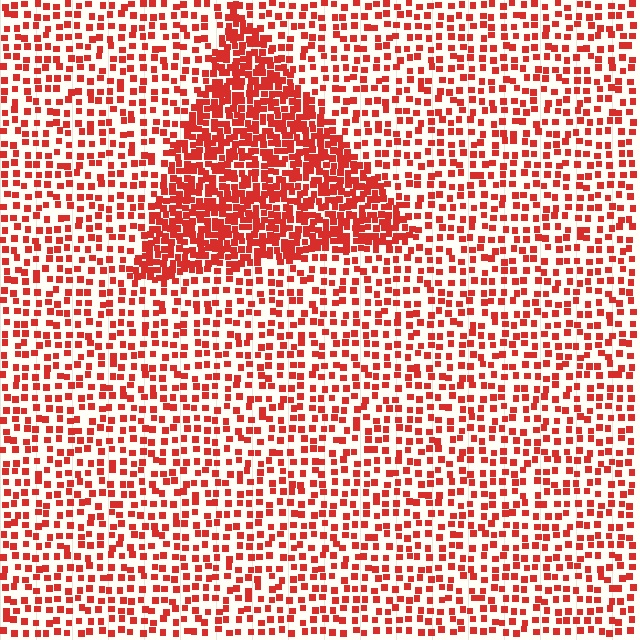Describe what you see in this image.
The image contains small red elements arranged at two different densities. A triangle-shaped region is visible where the elements are more densely packed than the surrounding area.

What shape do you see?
I see a triangle.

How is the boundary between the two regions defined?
The boundary is defined by a change in element density (approximately 2.3x ratio). All elements are the same color, size, and shape.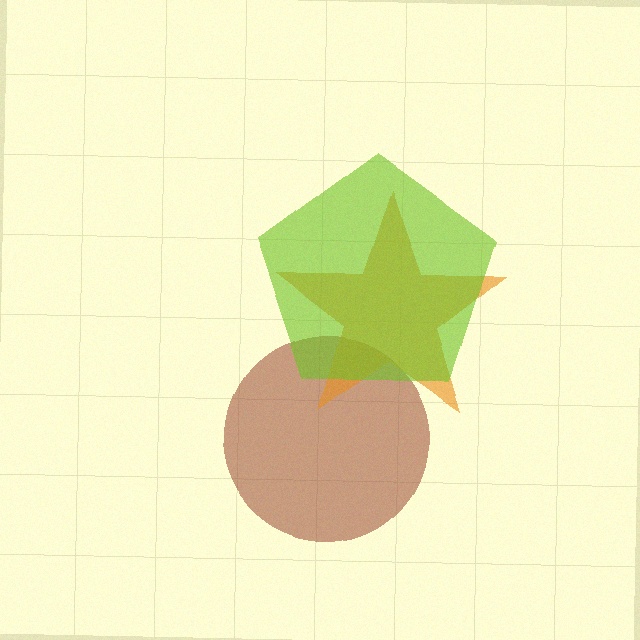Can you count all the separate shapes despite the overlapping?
Yes, there are 3 separate shapes.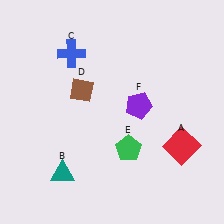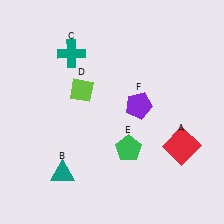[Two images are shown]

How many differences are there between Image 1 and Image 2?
There are 2 differences between the two images.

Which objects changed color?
C changed from blue to teal. D changed from brown to lime.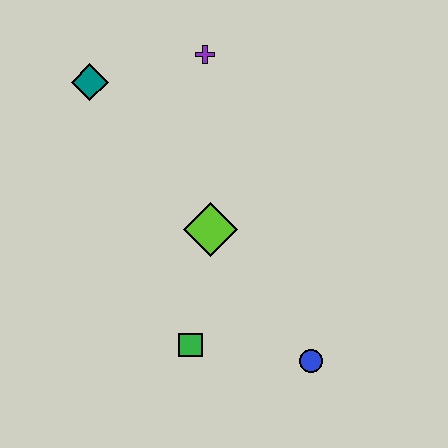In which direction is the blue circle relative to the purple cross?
The blue circle is below the purple cross.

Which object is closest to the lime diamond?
The green square is closest to the lime diamond.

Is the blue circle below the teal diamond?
Yes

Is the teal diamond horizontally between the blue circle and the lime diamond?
No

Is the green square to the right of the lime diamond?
No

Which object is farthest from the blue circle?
The teal diamond is farthest from the blue circle.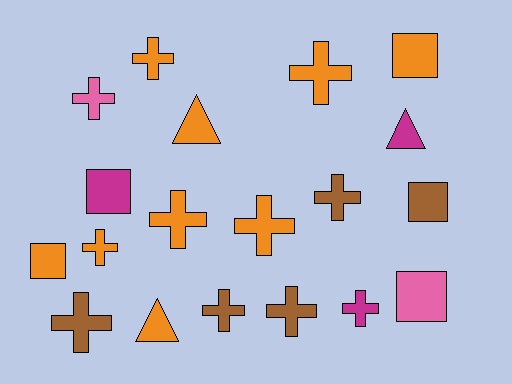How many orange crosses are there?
There are 5 orange crosses.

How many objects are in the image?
There are 19 objects.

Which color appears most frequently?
Orange, with 9 objects.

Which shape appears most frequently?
Cross, with 11 objects.